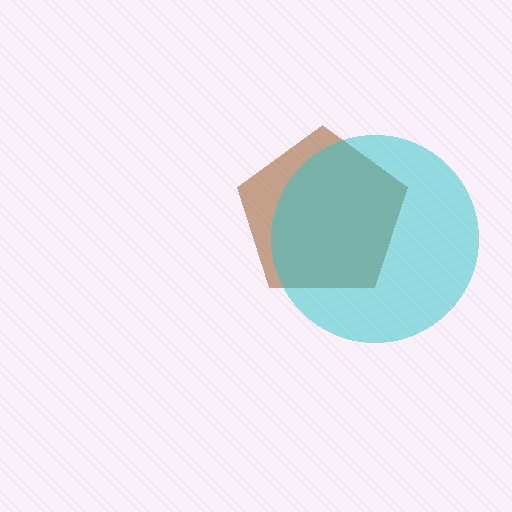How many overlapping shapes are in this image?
There are 2 overlapping shapes in the image.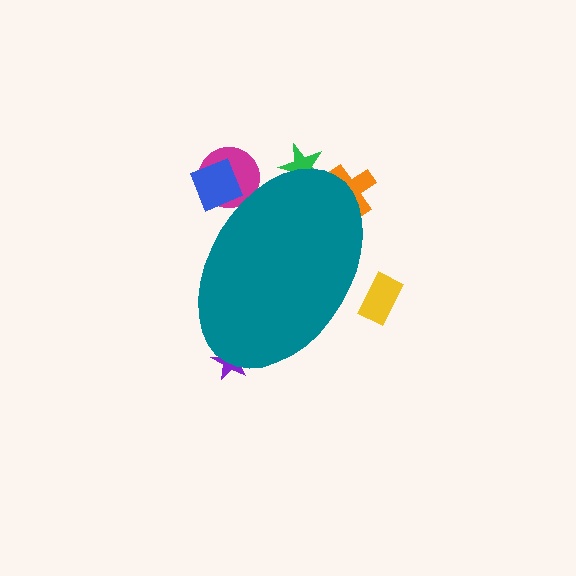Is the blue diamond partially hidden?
Yes, the blue diamond is partially hidden behind the teal ellipse.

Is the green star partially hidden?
Yes, the green star is partially hidden behind the teal ellipse.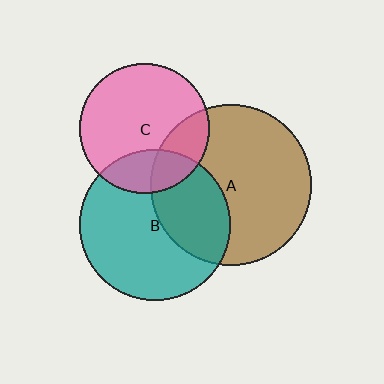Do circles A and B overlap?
Yes.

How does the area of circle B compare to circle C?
Approximately 1.3 times.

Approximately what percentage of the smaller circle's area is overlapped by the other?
Approximately 35%.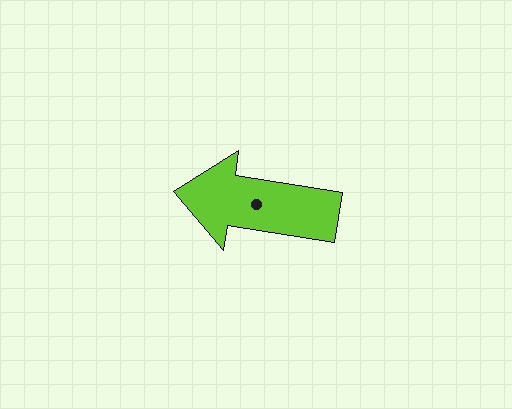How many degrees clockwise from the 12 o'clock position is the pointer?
Approximately 279 degrees.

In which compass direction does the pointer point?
West.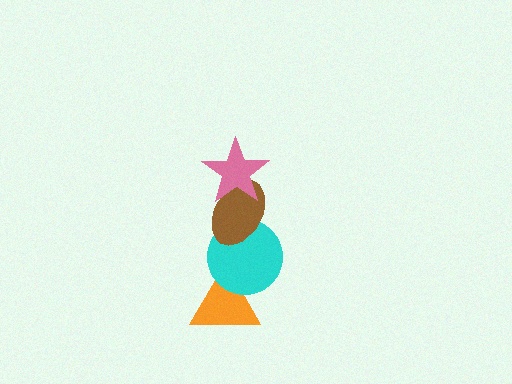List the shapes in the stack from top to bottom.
From top to bottom: the pink star, the brown ellipse, the cyan circle, the orange triangle.